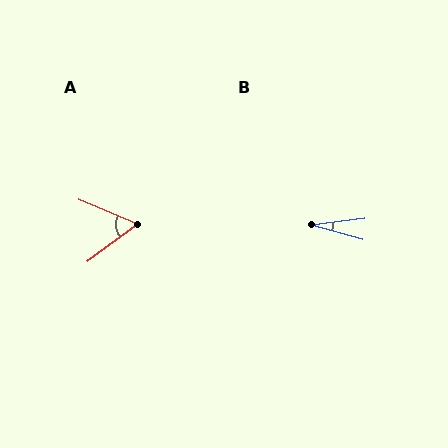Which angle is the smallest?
B, at approximately 23 degrees.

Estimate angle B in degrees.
Approximately 23 degrees.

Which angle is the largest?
A, at approximately 59 degrees.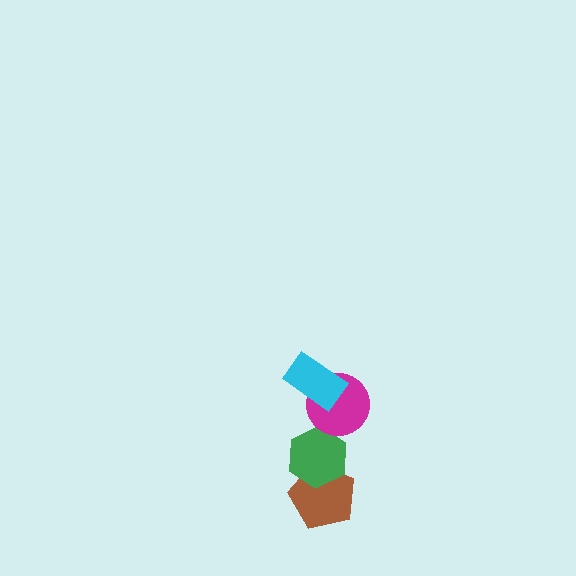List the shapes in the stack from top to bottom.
From top to bottom: the cyan rectangle, the magenta circle, the green hexagon, the brown pentagon.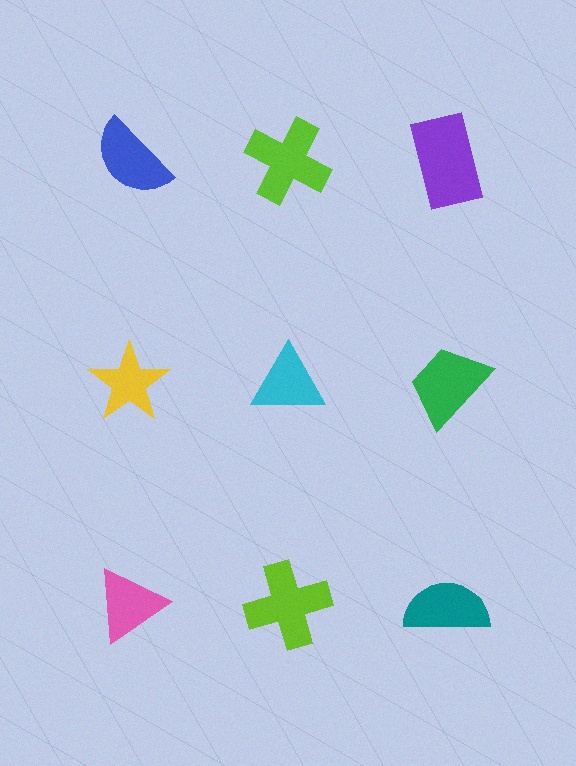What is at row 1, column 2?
A lime cross.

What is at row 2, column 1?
A yellow star.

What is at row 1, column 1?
A blue semicircle.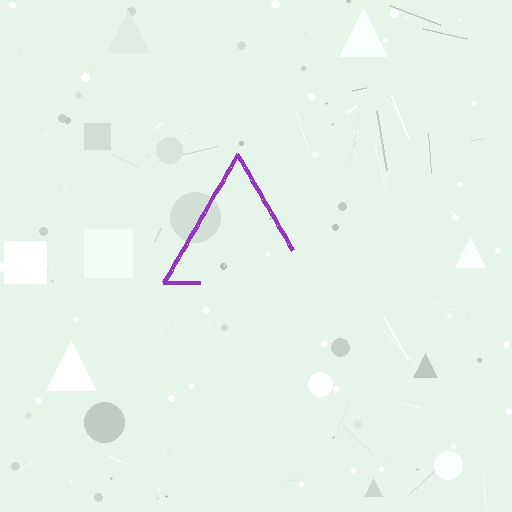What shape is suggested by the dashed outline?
The dashed outline suggests a triangle.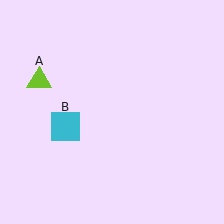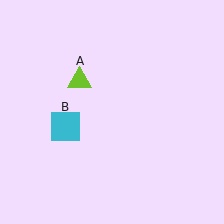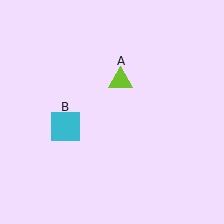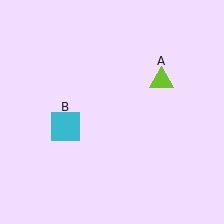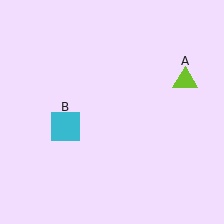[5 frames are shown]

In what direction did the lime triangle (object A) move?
The lime triangle (object A) moved right.